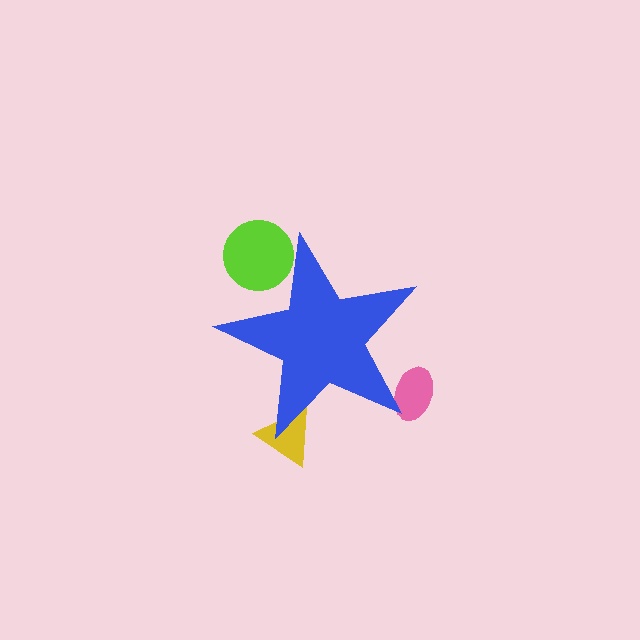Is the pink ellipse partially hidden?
Yes, the pink ellipse is partially hidden behind the blue star.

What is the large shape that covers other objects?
A blue star.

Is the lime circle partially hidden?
Yes, the lime circle is partially hidden behind the blue star.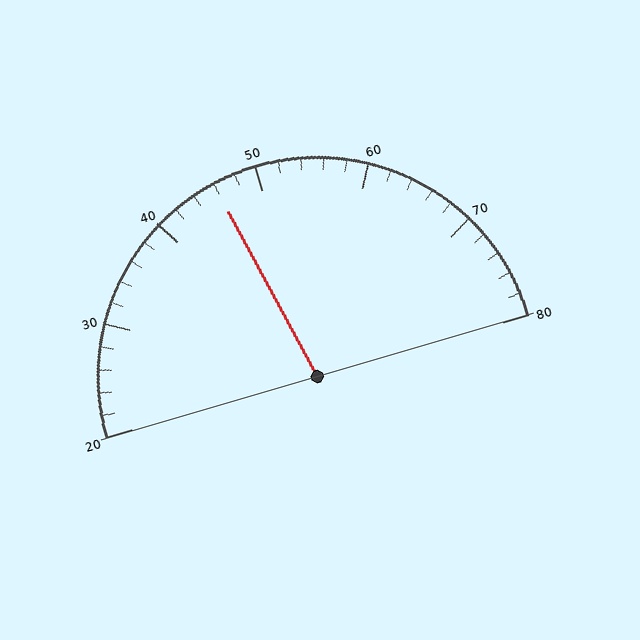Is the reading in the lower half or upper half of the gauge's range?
The reading is in the lower half of the range (20 to 80).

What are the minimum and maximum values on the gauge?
The gauge ranges from 20 to 80.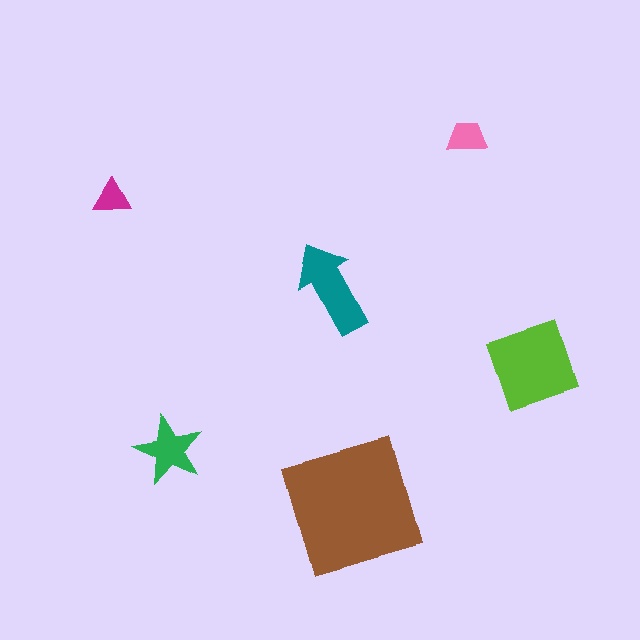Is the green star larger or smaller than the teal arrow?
Smaller.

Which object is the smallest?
The magenta triangle.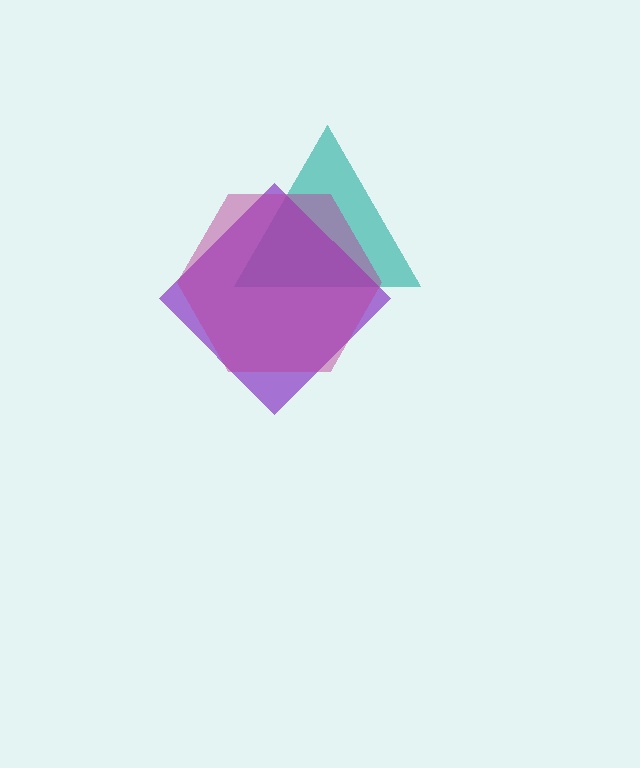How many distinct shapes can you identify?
There are 3 distinct shapes: a teal triangle, a purple diamond, a magenta hexagon.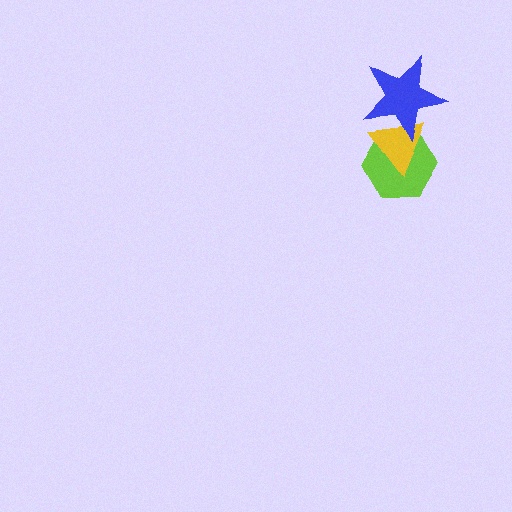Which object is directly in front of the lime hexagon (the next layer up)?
The yellow triangle is directly in front of the lime hexagon.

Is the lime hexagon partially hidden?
Yes, it is partially covered by another shape.